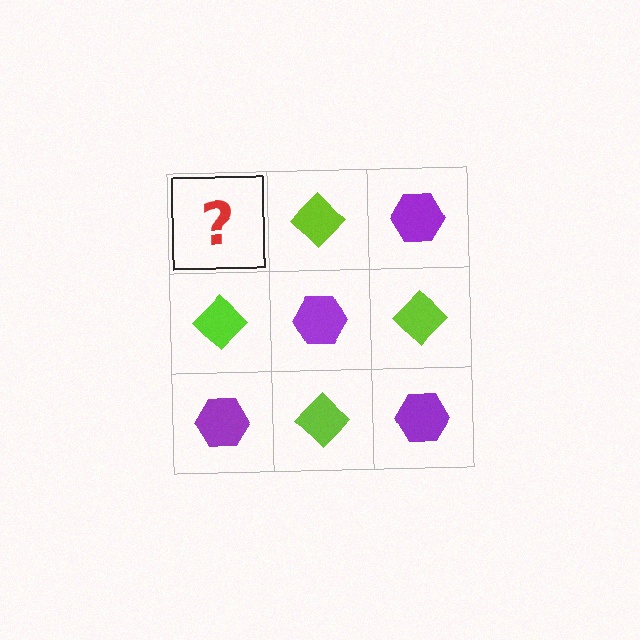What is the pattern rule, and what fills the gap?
The rule is that it alternates purple hexagon and lime diamond in a checkerboard pattern. The gap should be filled with a purple hexagon.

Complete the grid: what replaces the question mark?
The question mark should be replaced with a purple hexagon.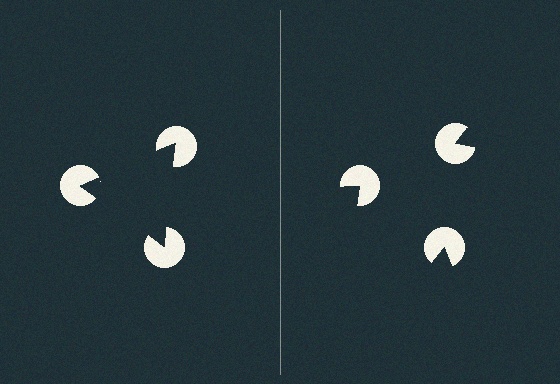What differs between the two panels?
The pac-man discs are positioned identically on both sides; only the wedge orientations differ. On the left they align to a triangle; on the right they are misaligned.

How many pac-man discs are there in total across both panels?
6 — 3 on each side.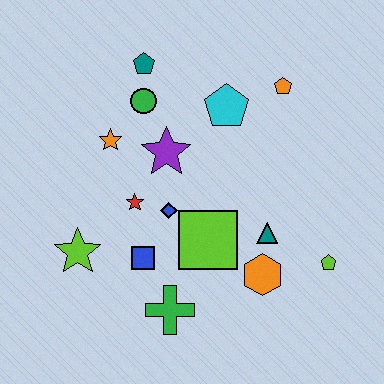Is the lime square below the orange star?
Yes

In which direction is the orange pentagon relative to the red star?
The orange pentagon is to the right of the red star.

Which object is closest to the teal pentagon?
The green circle is closest to the teal pentagon.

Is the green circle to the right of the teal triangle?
No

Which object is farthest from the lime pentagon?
The teal pentagon is farthest from the lime pentagon.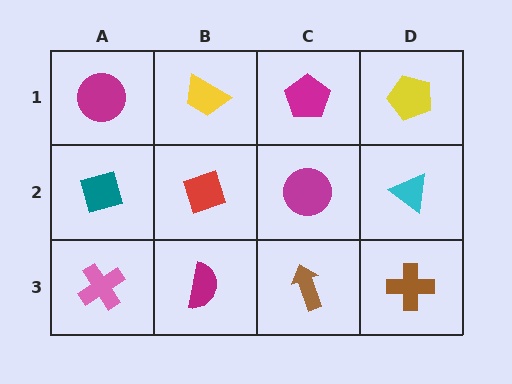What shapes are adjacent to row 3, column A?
A teal diamond (row 2, column A), a magenta semicircle (row 3, column B).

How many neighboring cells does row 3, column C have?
3.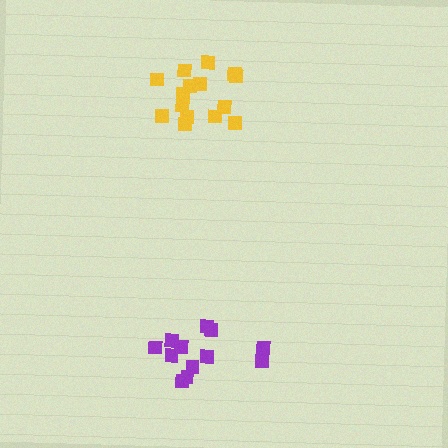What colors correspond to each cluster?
The clusters are colored: yellow, purple.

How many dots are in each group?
Group 1: 16 dots, Group 2: 12 dots (28 total).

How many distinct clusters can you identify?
There are 2 distinct clusters.